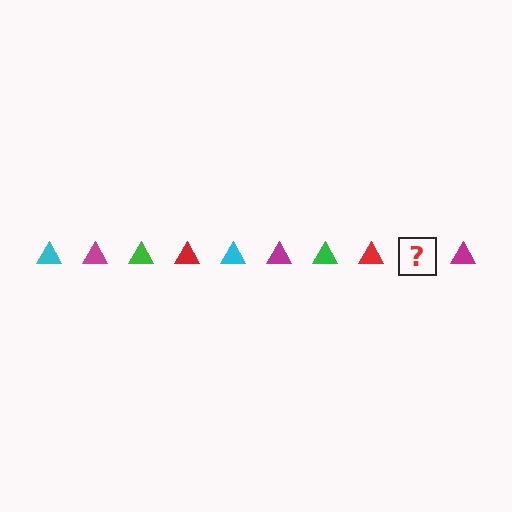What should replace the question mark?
The question mark should be replaced with a cyan triangle.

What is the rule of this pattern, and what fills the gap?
The rule is that the pattern cycles through cyan, magenta, green, red triangles. The gap should be filled with a cyan triangle.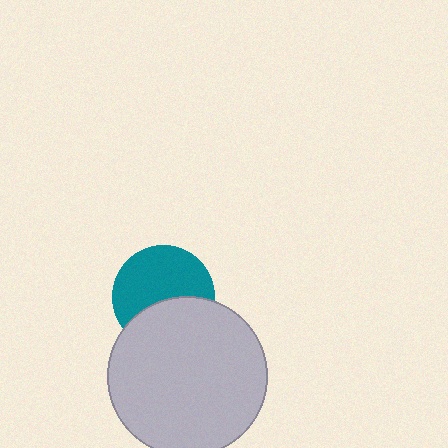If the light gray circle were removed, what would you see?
You would see the complete teal circle.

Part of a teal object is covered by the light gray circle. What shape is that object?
It is a circle.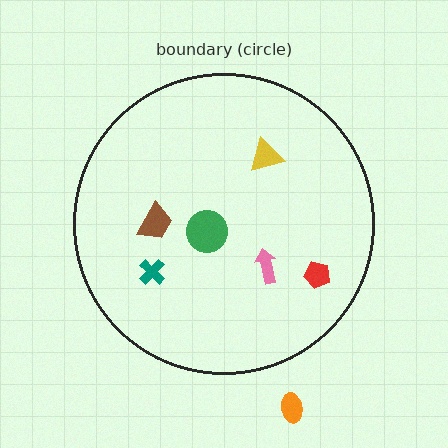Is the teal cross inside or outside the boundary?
Inside.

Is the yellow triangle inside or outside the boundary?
Inside.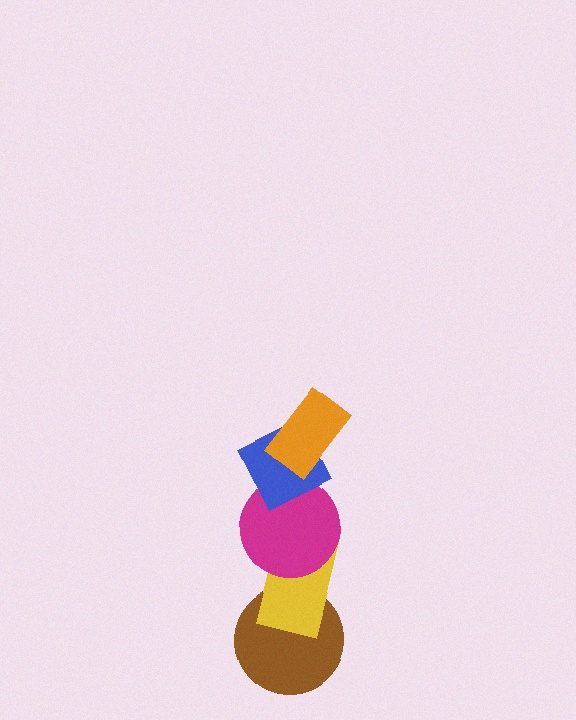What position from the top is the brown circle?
The brown circle is 5th from the top.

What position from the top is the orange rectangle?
The orange rectangle is 1st from the top.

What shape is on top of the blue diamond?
The orange rectangle is on top of the blue diamond.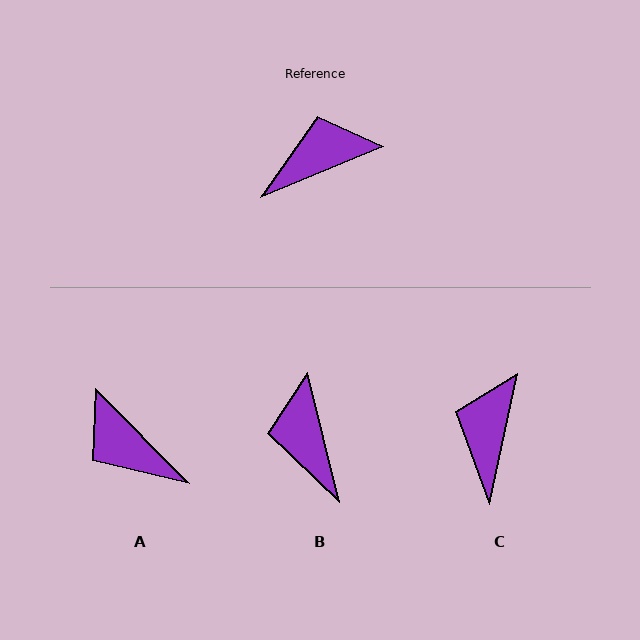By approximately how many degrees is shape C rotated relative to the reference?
Approximately 55 degrees counter-clockwise.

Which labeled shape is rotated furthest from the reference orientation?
A, about 112 degrees away.